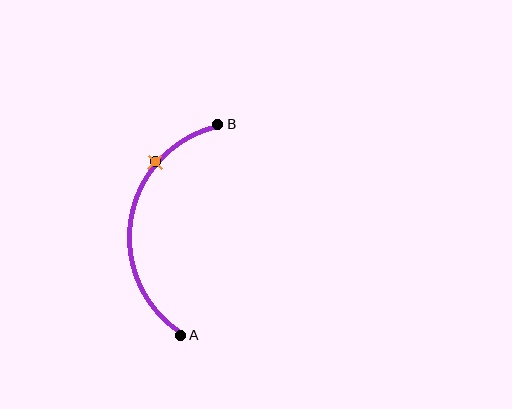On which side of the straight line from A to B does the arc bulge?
The arc bulges to the left of the straight line connecting A and B.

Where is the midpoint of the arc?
The arc midpoint is the point on the curve farthest from the straight line joining A and B. It sits to the left of that line.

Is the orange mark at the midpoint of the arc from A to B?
No. The orange mark lies on the arc but is closer to endpoint B. The arc midpoint would be at the point on the curve equidistant along the arc from both A and B.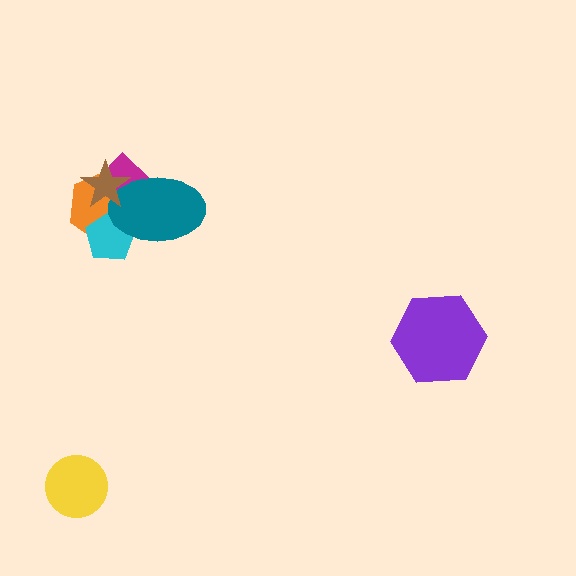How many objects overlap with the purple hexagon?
0 objects overlap with the purple hexagon.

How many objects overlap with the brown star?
3 objects overlap with the brown star.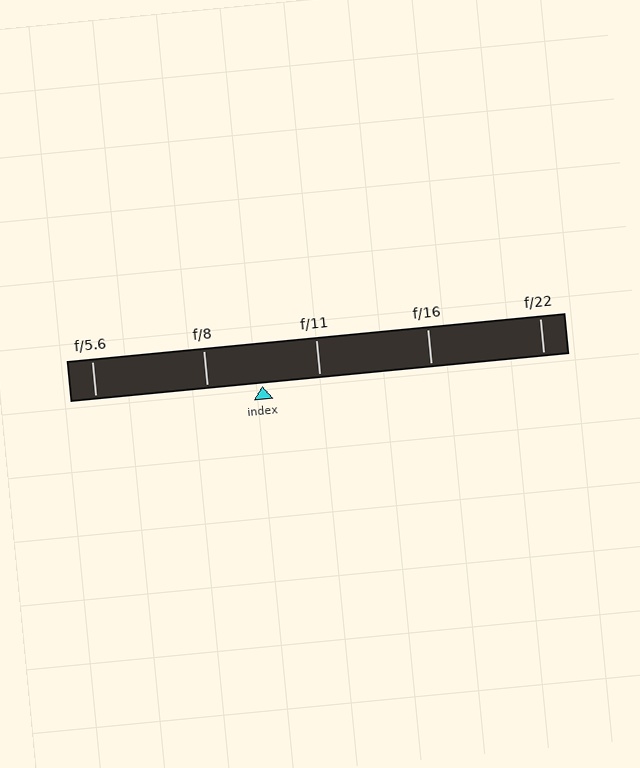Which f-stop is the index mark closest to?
The index mark is closest to f/8.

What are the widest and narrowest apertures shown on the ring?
The widest aperture shown is f/5.6 and the narrowest is f/22.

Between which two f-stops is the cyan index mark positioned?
The index mark is between f/8 and f/11.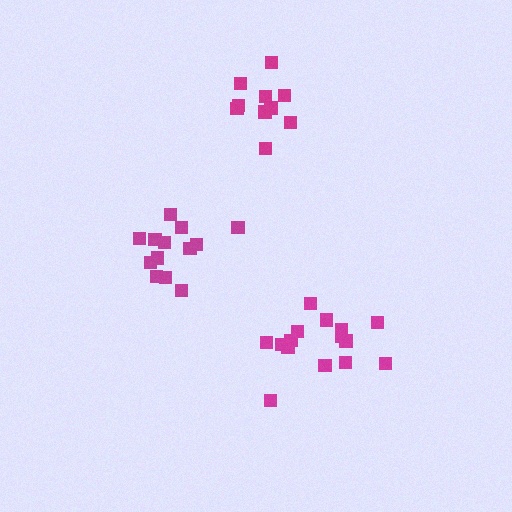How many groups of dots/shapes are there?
There are 3 groups.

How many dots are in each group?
Group 1: 13 dots, Group 2: 15 dots, Group 3: 10 dots (38 total).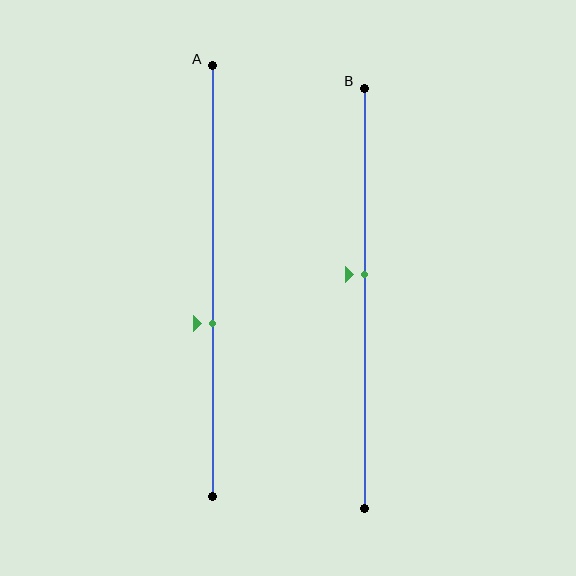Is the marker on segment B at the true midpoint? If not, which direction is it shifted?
No, the marker on segment B is shifted upward by about 6% of the segment length.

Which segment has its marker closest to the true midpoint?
Segment B has its marker closest to the true midpoint.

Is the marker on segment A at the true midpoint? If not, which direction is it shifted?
No, the marker on segment A is shifted downward by about 10% of the segment length.